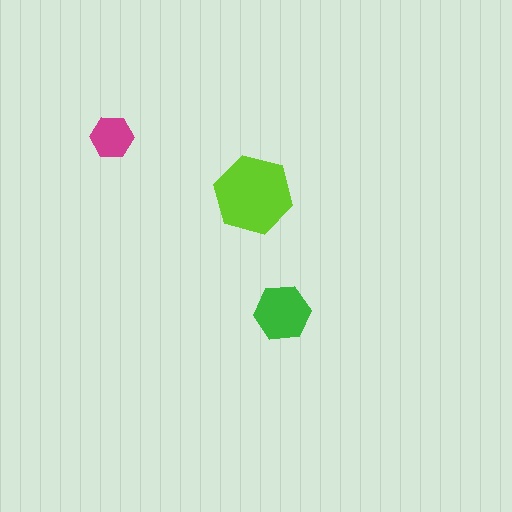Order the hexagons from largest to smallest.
the lime one, the green one, the magenta one.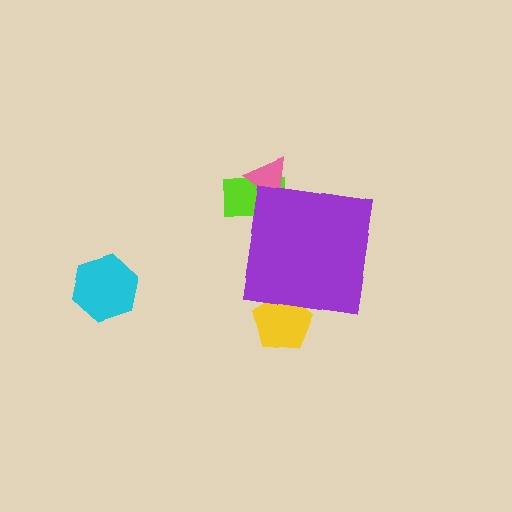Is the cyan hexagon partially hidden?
No, the cyan hexagon is fully visible.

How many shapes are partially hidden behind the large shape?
3 shapes are partially hidden.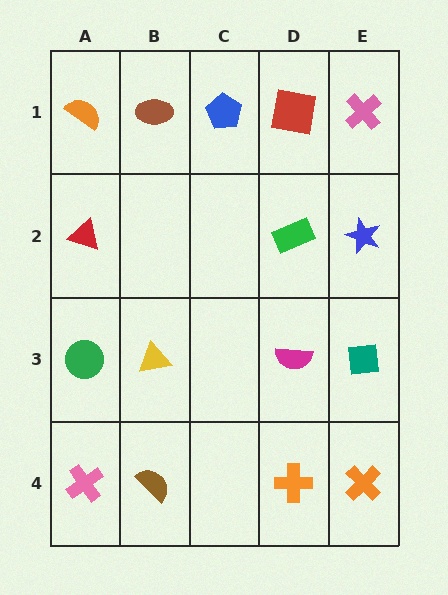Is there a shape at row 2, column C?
No, that cell is empty.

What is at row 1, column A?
An orange semicircle.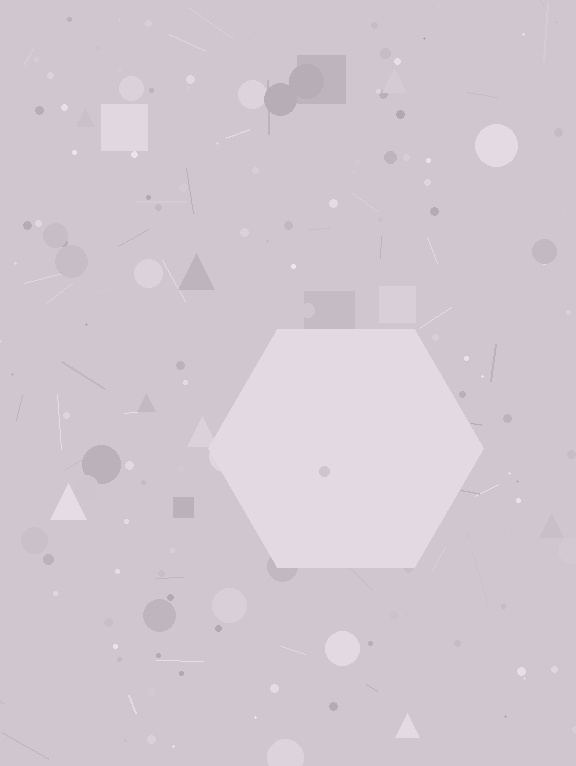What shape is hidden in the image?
A hexagon is hidden in the image.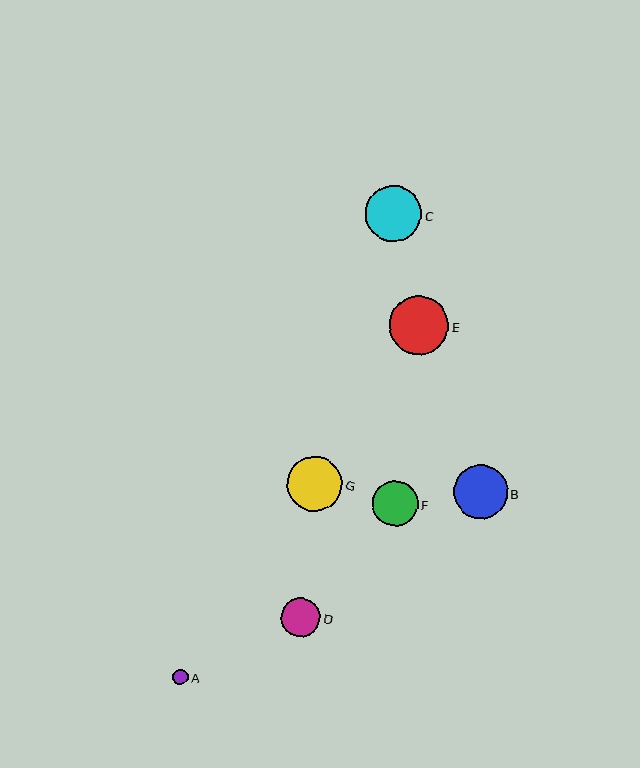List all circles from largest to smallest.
From largest to smallest: E, C, G, B, F, D, A.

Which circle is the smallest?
Circle A is the smallest with a size of approximately 16 pixels.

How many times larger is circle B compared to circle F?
Circle B is approximately 1.2 times the size of circle F.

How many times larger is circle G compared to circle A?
Circle G is approximately 3.5 times the size of circle A.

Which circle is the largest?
Circle E is the largest with a size of approximately 59 pixels.